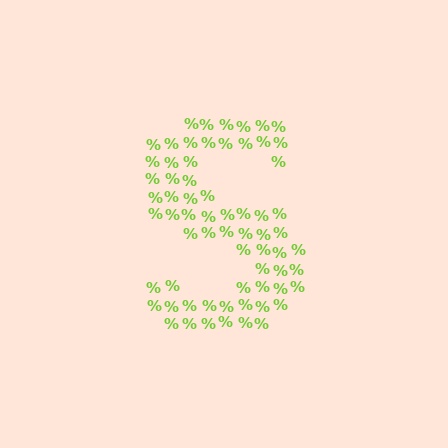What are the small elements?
The small elements are percent signs.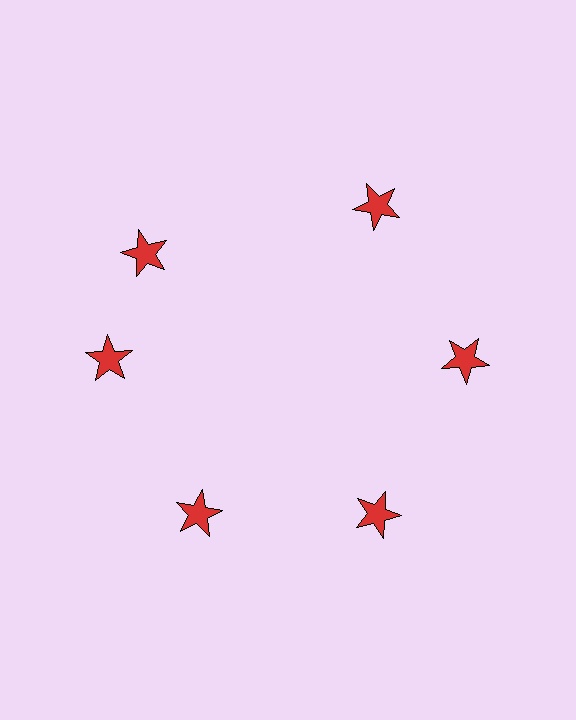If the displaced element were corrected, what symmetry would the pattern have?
It would have 6-fold rotational symmetry — the pattern would map onto itself every 60 degrees.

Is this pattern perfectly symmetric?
No. The 6 red stars are arranged in a ring, but one element near the 11 o'clock position is rotated out of alignment along the ring, breaking the 6-fold rotational symmetry.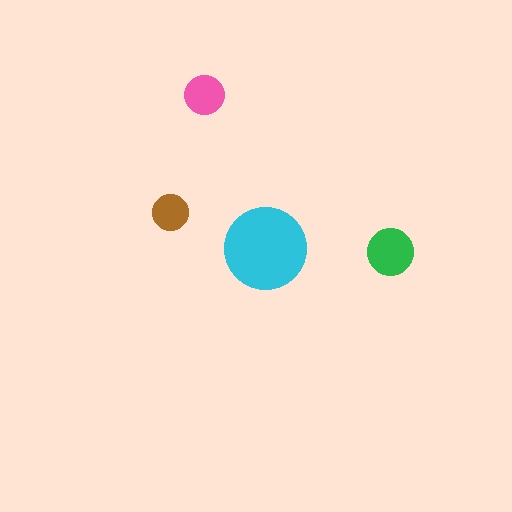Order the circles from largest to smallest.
the cyan one, the green one, the pink one, the brown one.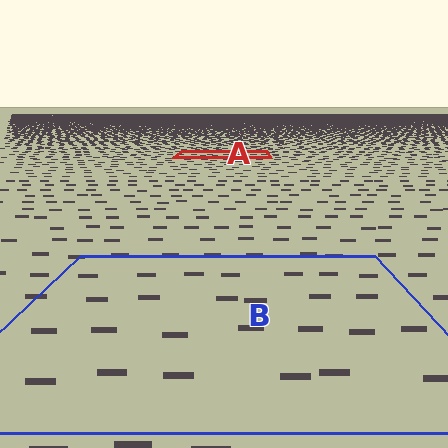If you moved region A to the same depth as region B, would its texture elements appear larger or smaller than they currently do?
They would appear larger. At a closer depth, the same texture elements are projected at a bigger on-screen size.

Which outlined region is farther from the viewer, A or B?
Region A is farther from the viewer — the texture elements inside it appear smaller and more densely packed.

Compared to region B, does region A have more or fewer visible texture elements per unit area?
Region A has more texture elements per unit area — they are packed more densely because it is farther away.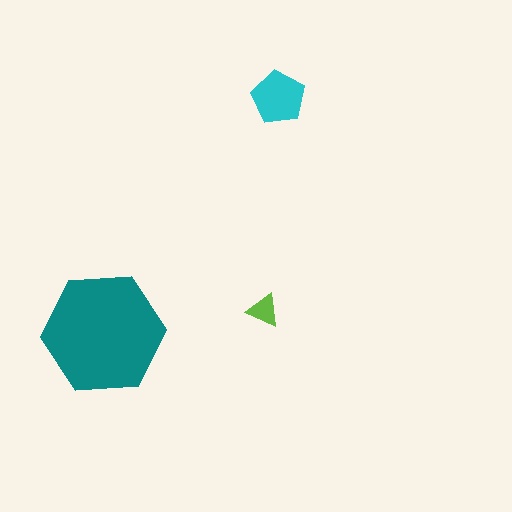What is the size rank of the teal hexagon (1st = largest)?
1st.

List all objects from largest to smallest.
The teal hexagon, the cyan pentagon, the lime triangle.